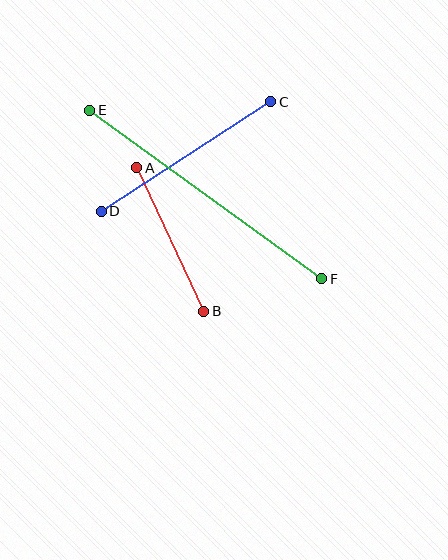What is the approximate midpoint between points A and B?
The midpoint is at approximately (170, 240) pixels.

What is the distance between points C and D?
The distance is approximately 201 pixels.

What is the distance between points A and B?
The distance is approximately 158 pixels.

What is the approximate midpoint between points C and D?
The midpoint is at approximately (186, 156) pixels.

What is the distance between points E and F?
The distance is approximately 287 pixels.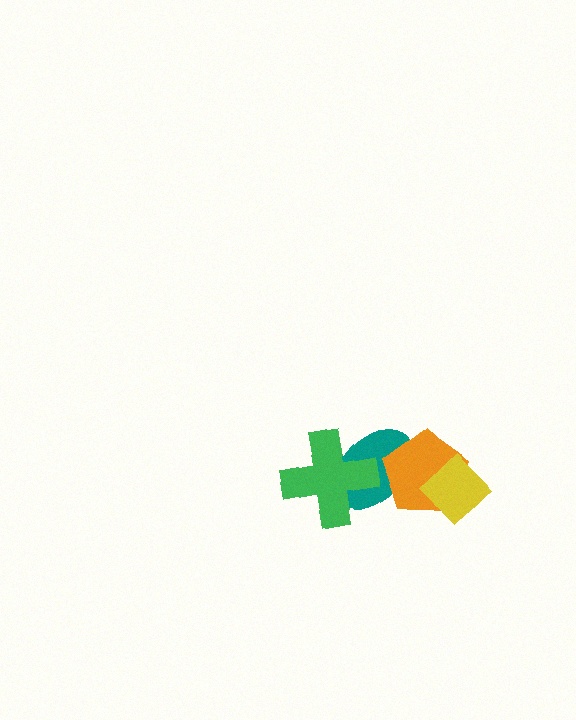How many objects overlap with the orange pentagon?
2 objects overlap with the orange pentagon.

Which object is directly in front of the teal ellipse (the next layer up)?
The orange pentagon is directly in front of the teal ellipse.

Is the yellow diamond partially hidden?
No, no other shape covers it.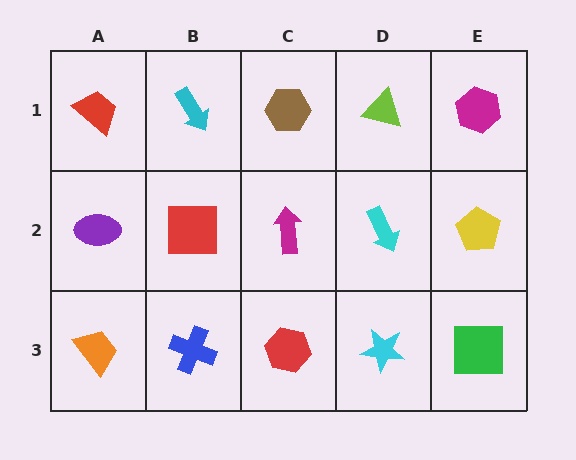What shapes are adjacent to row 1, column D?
A cyan arrow (row 2, column D), a brown hexagon (row 1, column C), a magenta hexagon (row 1, column E).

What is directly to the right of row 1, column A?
A cyan arrow.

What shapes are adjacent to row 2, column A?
A red trapezoid (row 1, column A), an orange trapezoid (row 3, column A), a red square (row 2, column B).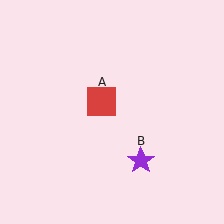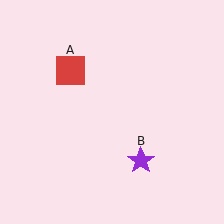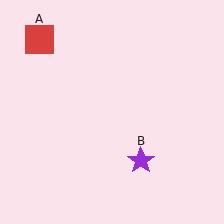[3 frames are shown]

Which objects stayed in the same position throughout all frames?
Purple star (object B) remained stationary.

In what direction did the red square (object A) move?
The red square (object A) moved up and to the left.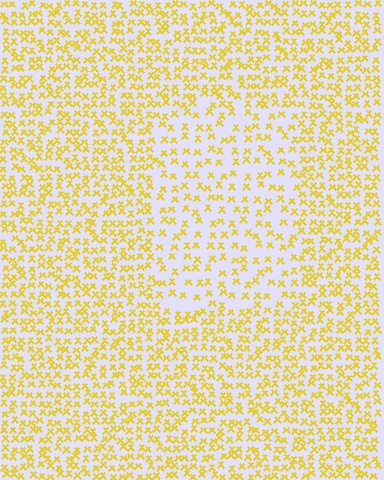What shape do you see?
I see a rectangle.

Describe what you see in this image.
The image contains small yellow elements arranged at two different densities. A rectangle-shaped region is visible where the elements are less densely packed than the surrounding area.